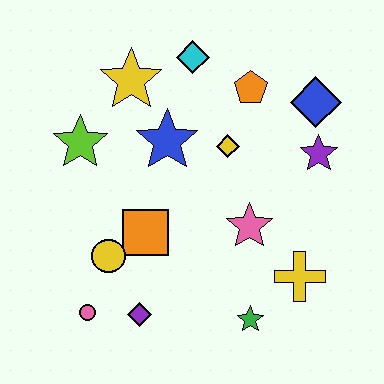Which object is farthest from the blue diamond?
The pink circle is farthest from the blue diamond.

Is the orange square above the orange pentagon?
No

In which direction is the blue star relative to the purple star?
The blue star is to the left of the purple star.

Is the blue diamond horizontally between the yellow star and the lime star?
No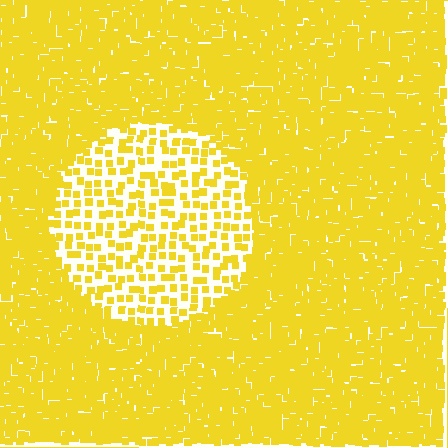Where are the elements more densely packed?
The elements are more densely packed outside the circle boundary.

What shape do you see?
I see a circle.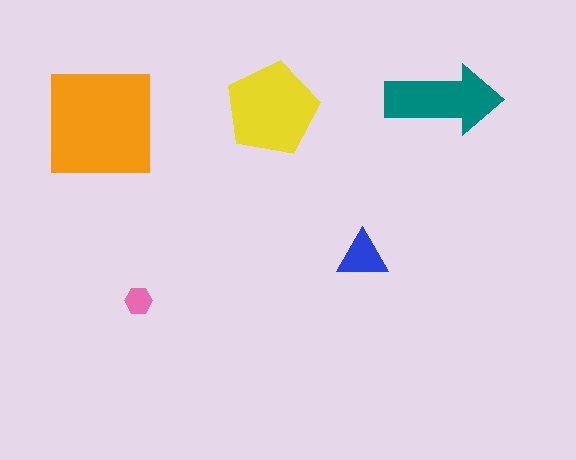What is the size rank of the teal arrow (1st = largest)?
3rd.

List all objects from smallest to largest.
The pink hexagon, the blue triangle, the teal arrow, the yellow pentagon, the orange square.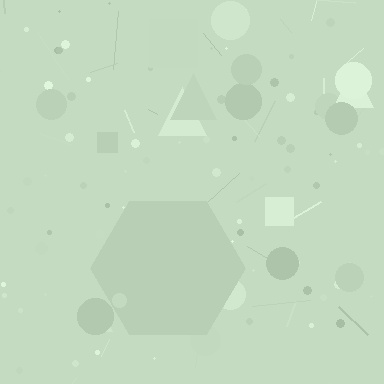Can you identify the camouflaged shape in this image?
The camouflaged shape is a hexagon.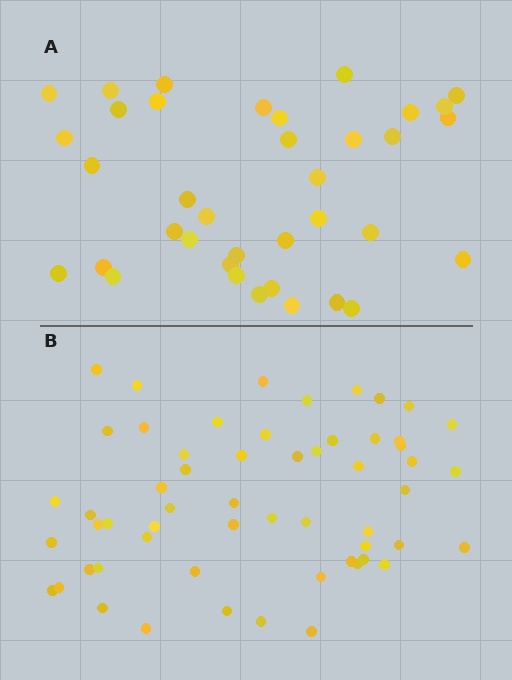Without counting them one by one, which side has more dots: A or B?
Region B (the bottom region) has more dots.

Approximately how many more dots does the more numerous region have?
Region B has approximately 20 more dots than region A.